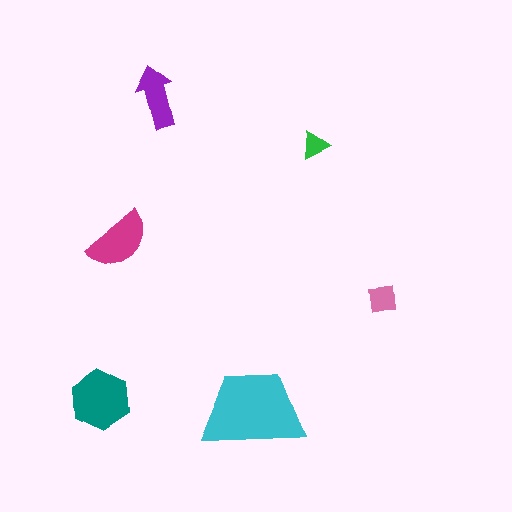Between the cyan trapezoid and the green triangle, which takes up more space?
The cyan trapezoid.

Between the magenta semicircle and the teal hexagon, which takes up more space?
The teal hexagon.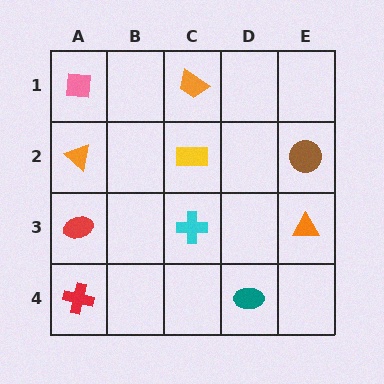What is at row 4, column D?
A teal ellipse.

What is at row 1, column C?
An orange trapezoid.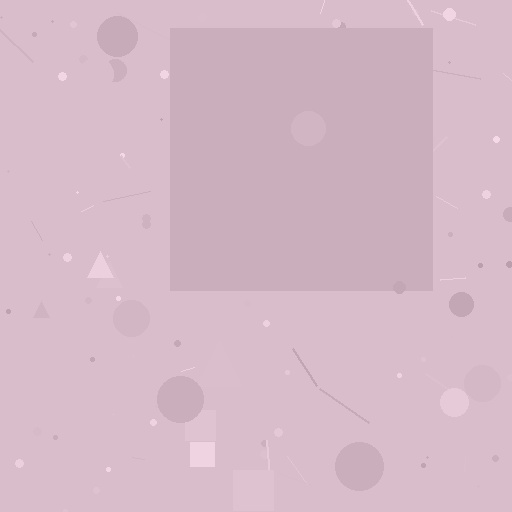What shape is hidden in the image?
A square is hidden in the image.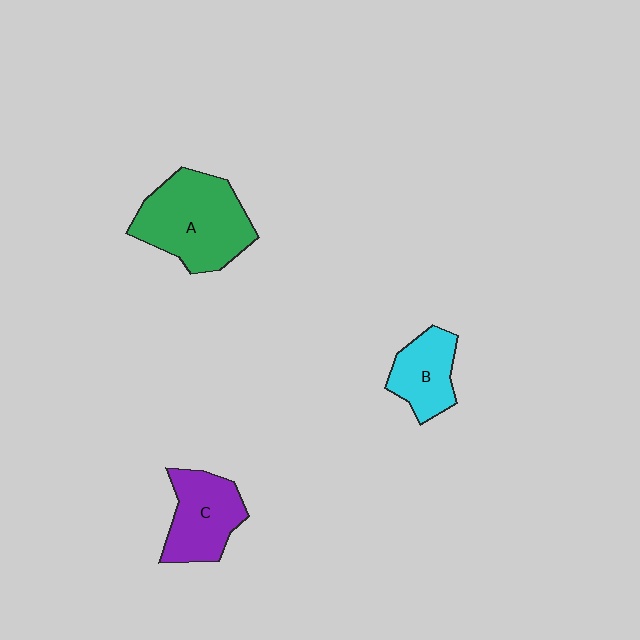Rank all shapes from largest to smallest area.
From largest to smallest: A (green), C (purple), B (cyan).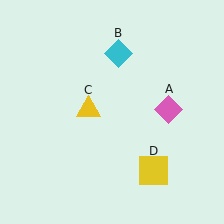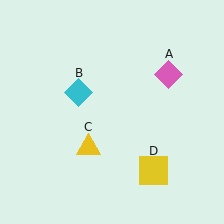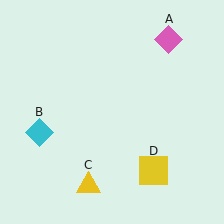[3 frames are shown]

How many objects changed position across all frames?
3 objects changed position: pink diamond (object A), cyan diamond (object B), yellow triangle (object C).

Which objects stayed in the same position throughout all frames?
Yellow square (object D) remained stationary.